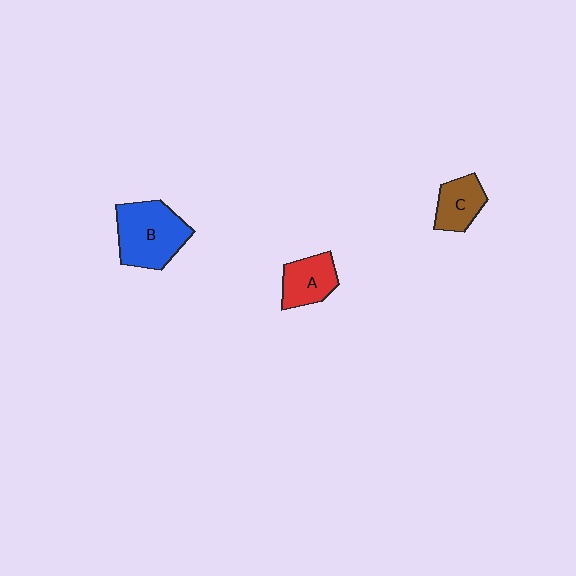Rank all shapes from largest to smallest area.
From largest to smallest: B (blue), A (red), C (brown).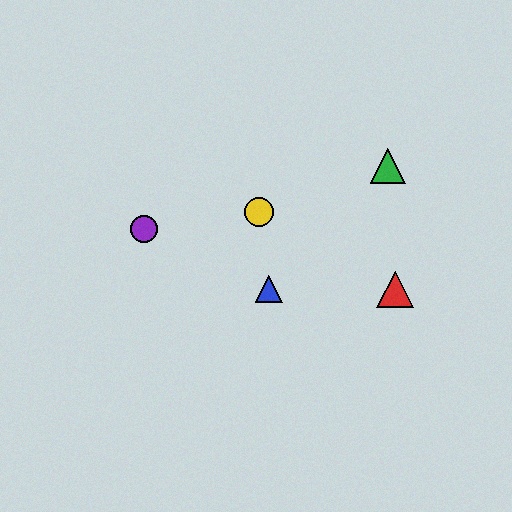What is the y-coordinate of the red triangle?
The red triangle is at y≈289.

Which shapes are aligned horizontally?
The red triangle, the blue triangle are aligned horizontally.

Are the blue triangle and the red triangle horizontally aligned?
Yes, both are at y≈289.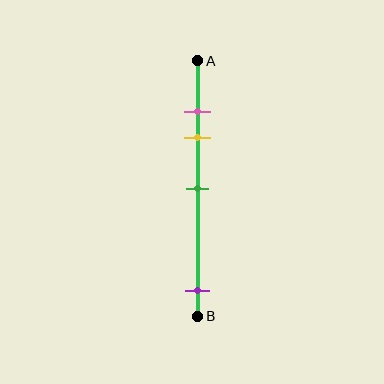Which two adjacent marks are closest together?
The pink and yellow marks are the closest adjacent pair.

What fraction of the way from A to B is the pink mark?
The pink mark is approximately 20% (0.2) of the way from A to B.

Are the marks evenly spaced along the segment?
No, the marks are not evenly spaced.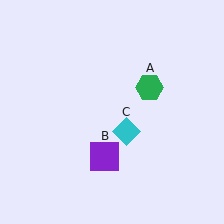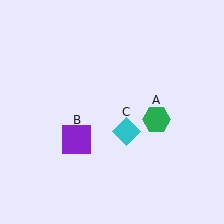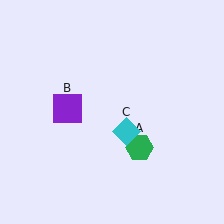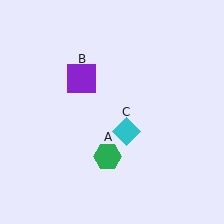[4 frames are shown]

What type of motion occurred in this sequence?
The green hexagon (object A), purple square (object B) rotated clockwise around the center of the scene.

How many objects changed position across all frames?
2 objects changed position: green hexagon (object A), purple square (object B).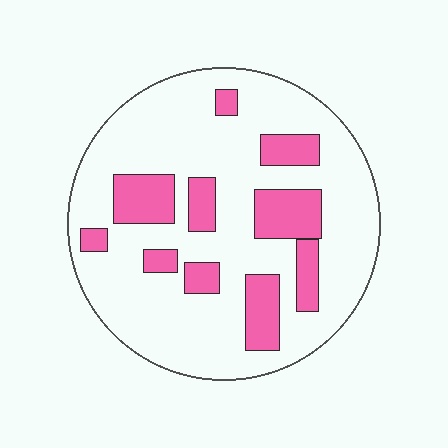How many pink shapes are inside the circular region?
10.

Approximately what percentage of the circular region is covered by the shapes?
Approximately 25%.